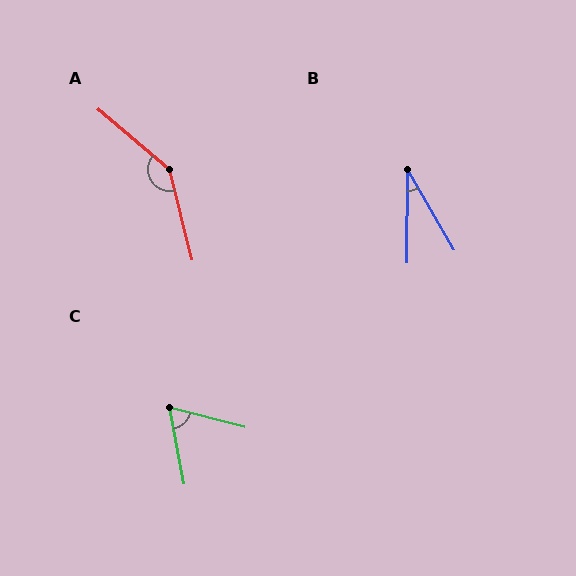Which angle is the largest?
A, at approximately 144 degrees.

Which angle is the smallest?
B, at approximately 30 degrees.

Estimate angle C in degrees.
Approximately 65 degrees.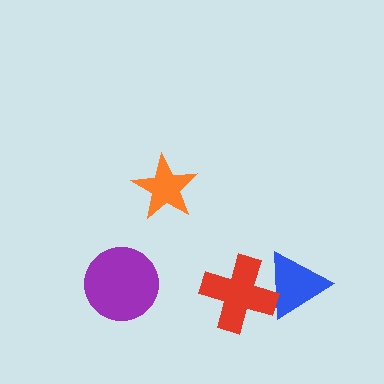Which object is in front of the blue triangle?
The red cross is in front of the blue triangle.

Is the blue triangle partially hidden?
Yes, it is partially covered by another shape.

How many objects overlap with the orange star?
0 objects overlap with the orange star.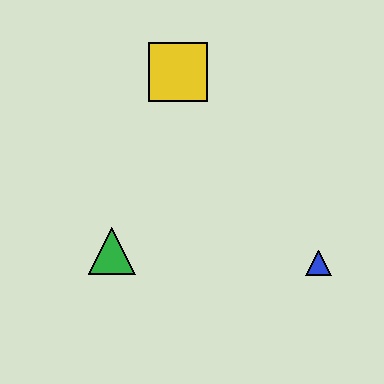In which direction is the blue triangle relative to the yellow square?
The blue triangle is below the yellow square.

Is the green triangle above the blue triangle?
Yes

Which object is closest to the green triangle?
The yellow square is closest to the green triangle.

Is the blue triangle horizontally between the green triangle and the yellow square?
No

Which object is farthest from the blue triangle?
The yellow square is farthest from the blue triangle.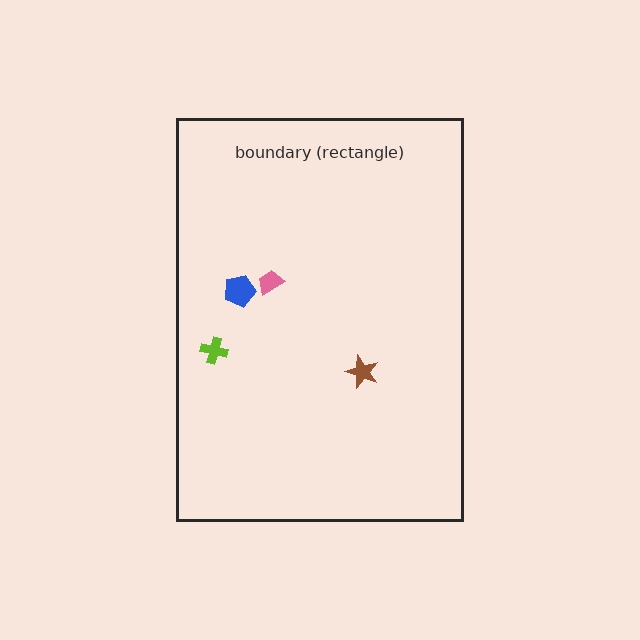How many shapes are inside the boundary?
4 inside, 0 outside.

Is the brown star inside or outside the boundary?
Inside.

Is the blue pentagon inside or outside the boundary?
Inside.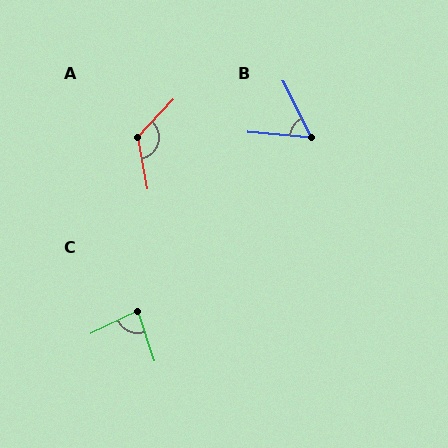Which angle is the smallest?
B, at approximately 59 degrees.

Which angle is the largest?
A, at approximately 126 degrees.